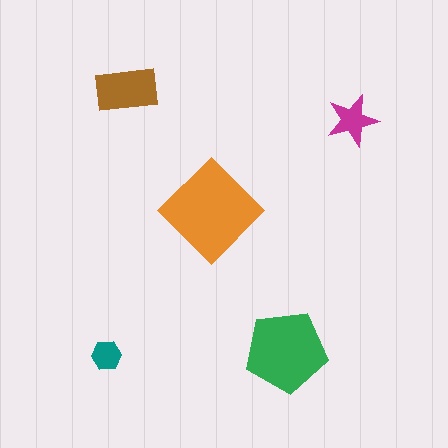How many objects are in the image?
There are 5 objects in the image.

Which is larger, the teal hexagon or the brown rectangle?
The brown rectangle.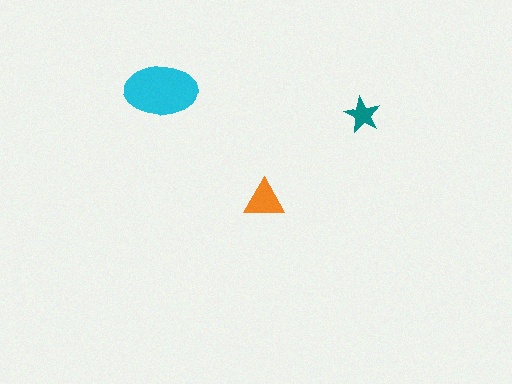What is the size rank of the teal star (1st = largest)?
3rd.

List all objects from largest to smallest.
The cyan ellipse, the orange triangle, the teal star.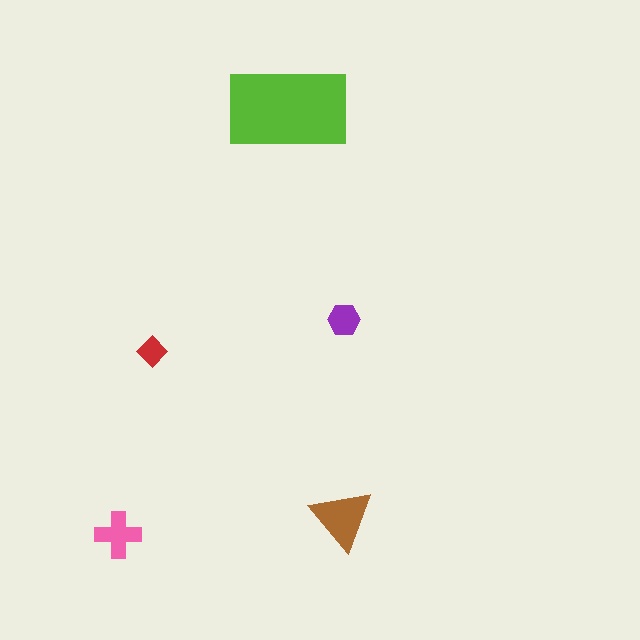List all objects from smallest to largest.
The red diamond, the purple hexagon, the pink cross, the brown triangle, the lime rectangle.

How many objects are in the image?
There are 5 objects in the image.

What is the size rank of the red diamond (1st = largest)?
5th.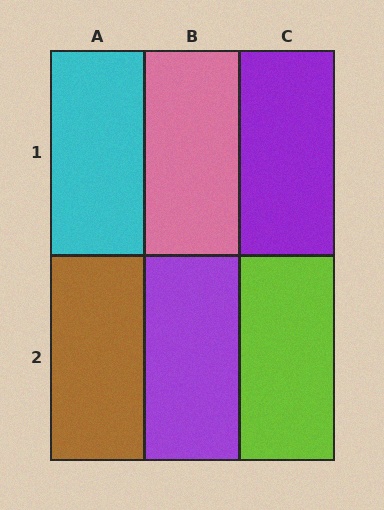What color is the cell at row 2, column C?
Lime.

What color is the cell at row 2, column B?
Purple.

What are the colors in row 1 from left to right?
Cyan, pink, purple.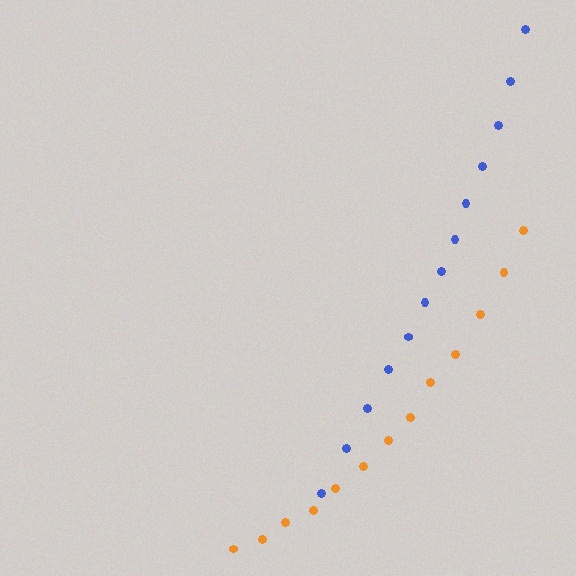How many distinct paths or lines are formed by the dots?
There are 2 distinct paths.